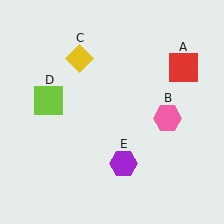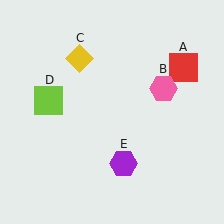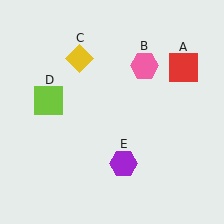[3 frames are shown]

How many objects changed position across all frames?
1 object changed position: pink hexagon (object B).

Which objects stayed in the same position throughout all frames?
Red square (object A) and yellow diamond (object C) and lime square (object D) and purple hexagon (object E) remained stationary.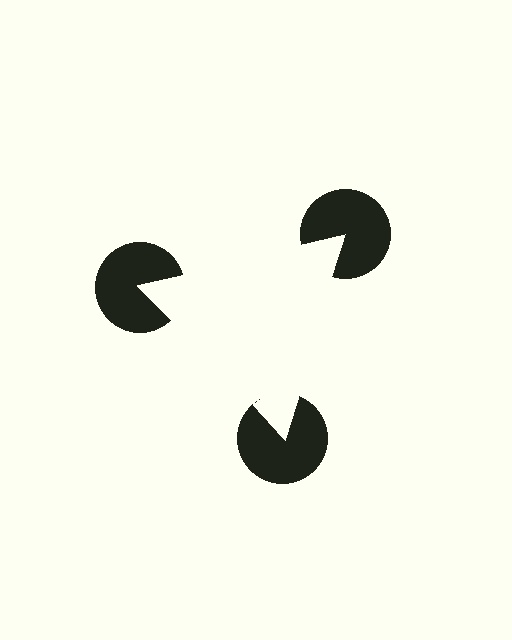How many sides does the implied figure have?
3 sides.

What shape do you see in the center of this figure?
An illusory triangle — its edges are inferred from the aligned wedge cuts in the pac-man discs, not physically drawn.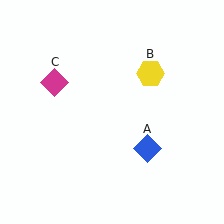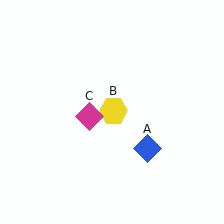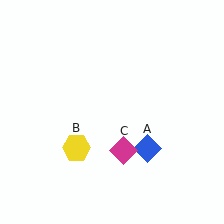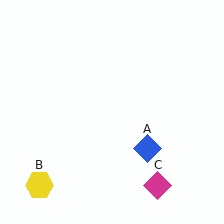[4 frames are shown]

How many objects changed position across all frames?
2 objects changed position: yellow hexagon (object B), magenta diamond (object C).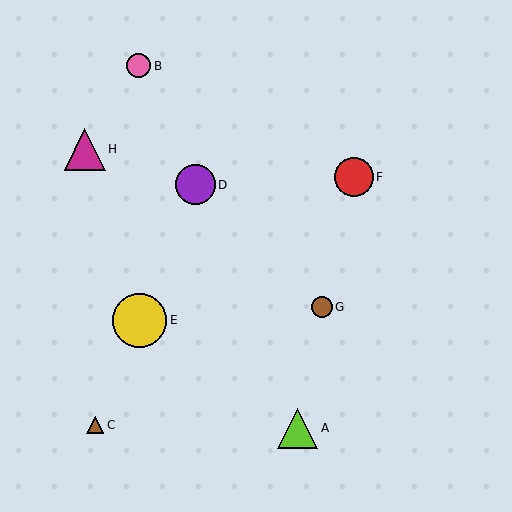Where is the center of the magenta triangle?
The center of the magenta triangle is at (85, 149).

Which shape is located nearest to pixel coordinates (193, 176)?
The purple circle (labeled D) at (195, 185) is nearest to that location.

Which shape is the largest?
The yellow circle (labeled E) is the largest.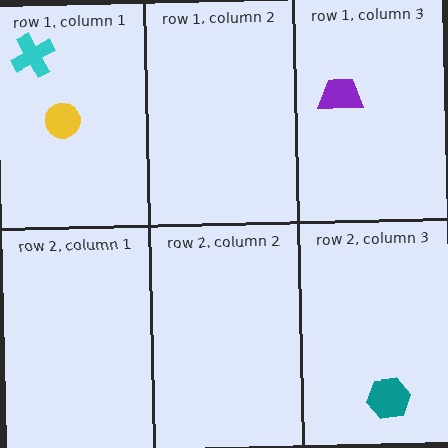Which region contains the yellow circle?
The row 1, column 1 region.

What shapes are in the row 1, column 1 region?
The cyan cross, the yellow circle.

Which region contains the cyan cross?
The row 1, column 1 region.